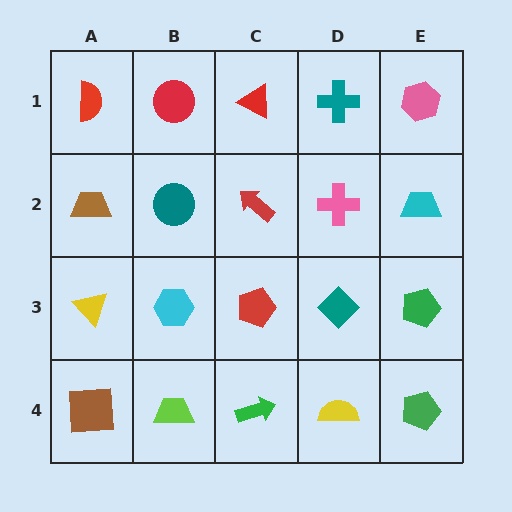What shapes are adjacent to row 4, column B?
A cyan hexagon (row 3, column B), a brown square (row 4, column A), a green arrow (row 4, column C).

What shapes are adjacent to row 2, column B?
A red circle (row 1, column B), a cyan hexagon (row 3, column B), a brown trapezoid (row 2, column A), a red arrow (row 2, column C).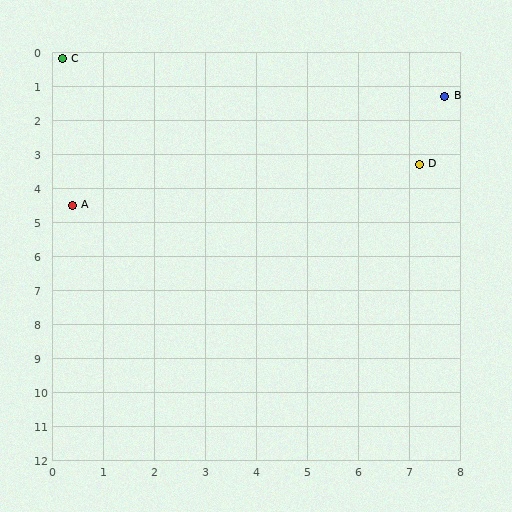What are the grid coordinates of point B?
Point B is at approximately (7.7, 1.3).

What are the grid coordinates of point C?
Point C is at approximately (0.2, 0.2).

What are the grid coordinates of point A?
Point A is at approximately (0.4, 4.5).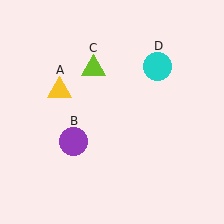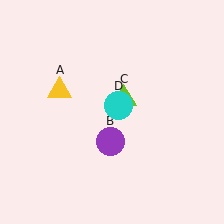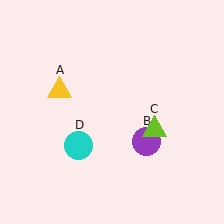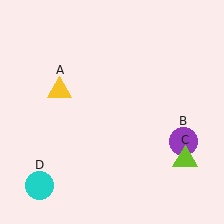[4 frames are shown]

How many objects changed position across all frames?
3 objects changed position: purple circle (object B), lime triangle (object C), cyan circle (object D).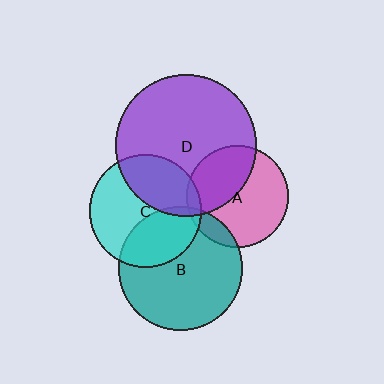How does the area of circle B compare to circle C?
Approximately 1.2 times.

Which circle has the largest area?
Circle D (purple).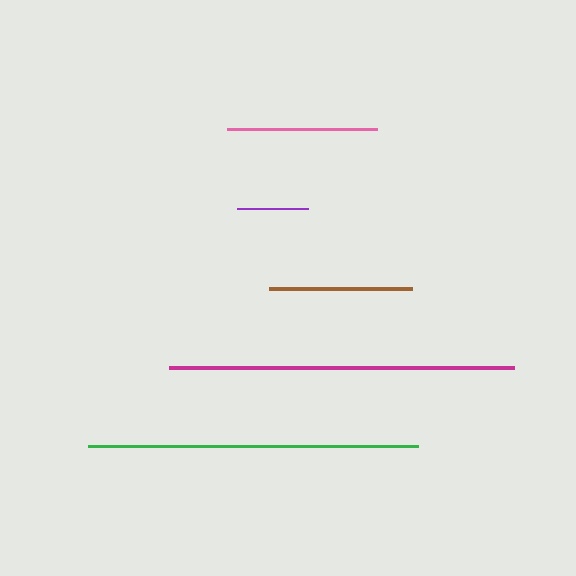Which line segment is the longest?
The magenta line is the longest at approximately 345 pixels.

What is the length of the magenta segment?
The magenta segment is approximately 345 pixels long.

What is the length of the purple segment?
The purple segment is approximately 71 pixels long.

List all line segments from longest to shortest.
From longest to shortest: magenta, green, pink, brown, purple.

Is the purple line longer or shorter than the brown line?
The brown line is longer than the purple line.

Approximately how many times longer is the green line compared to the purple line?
The green line is approximately 4.6 times the length of the purple line.